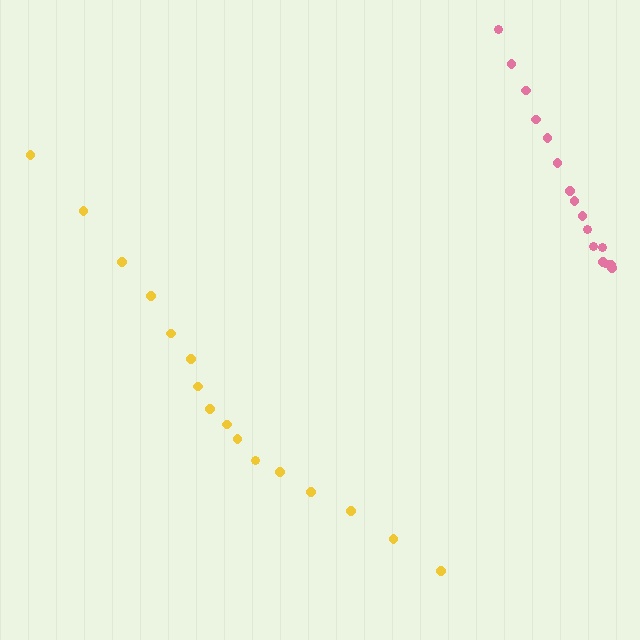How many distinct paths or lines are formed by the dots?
There are 2 distinct paths.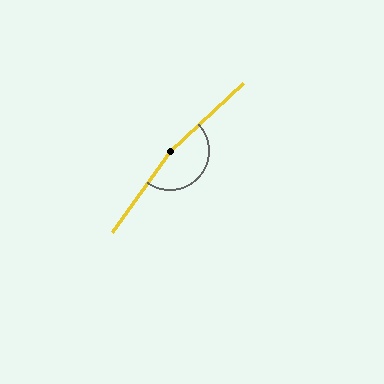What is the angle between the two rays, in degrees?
Approximately 169 degrees.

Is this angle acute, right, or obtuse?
It is obtuse.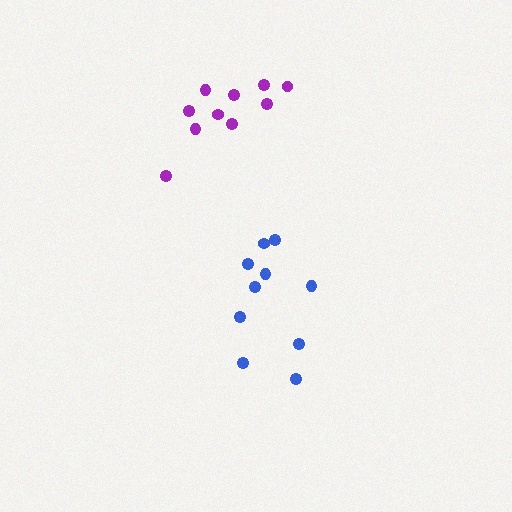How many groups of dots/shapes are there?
There are 2 groups.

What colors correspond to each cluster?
The clusters are colored: blue, purple.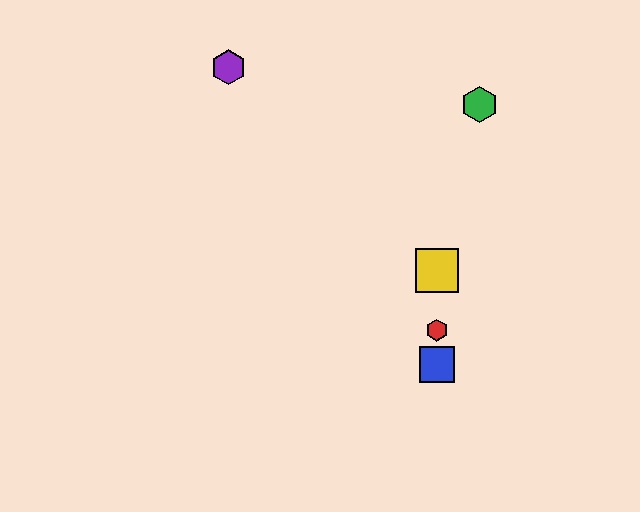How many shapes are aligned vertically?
3 shapes (the red hexagon, the blue square, the yellow square) are aligned vertically.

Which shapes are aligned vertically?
The red hexagon, the blue square, the yellow square are aligned vertically.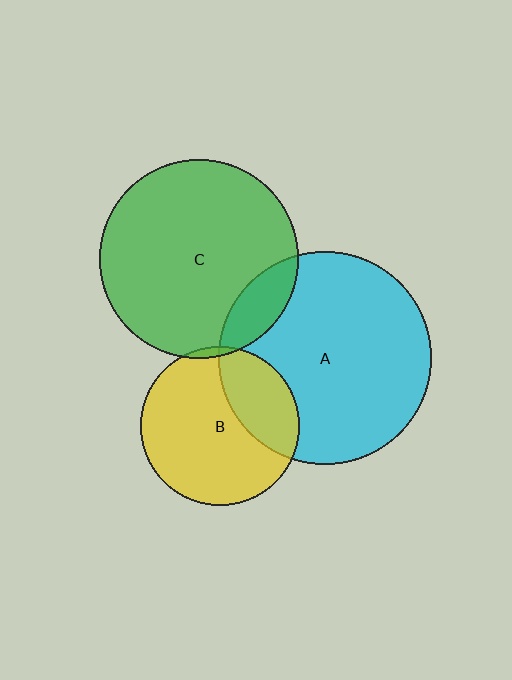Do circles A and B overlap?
Yes.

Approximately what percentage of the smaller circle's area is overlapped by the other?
Approximately 30%.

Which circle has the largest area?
Circle A (cyan).